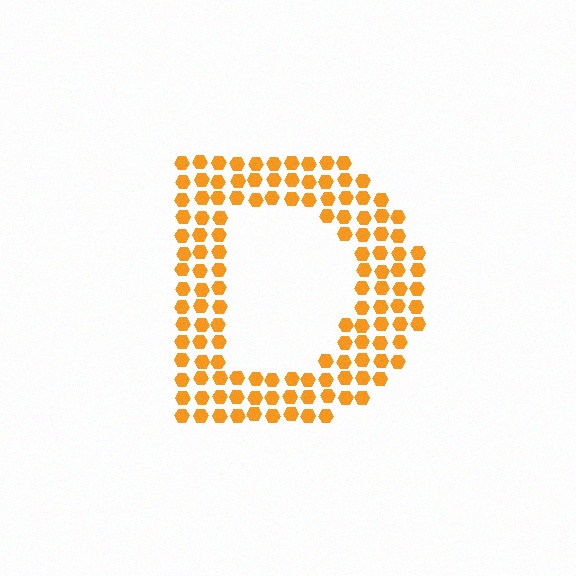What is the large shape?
The large shape is the letter D.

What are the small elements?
The small elements are hexagons.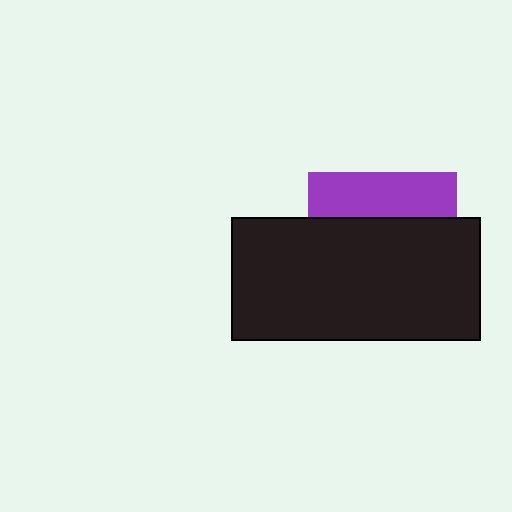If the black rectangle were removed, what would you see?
You would see the complete purple square.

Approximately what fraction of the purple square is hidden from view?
Roughly 69% of the purple square is hidden behind the black rectangle.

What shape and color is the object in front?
The object in front is a black rectangle.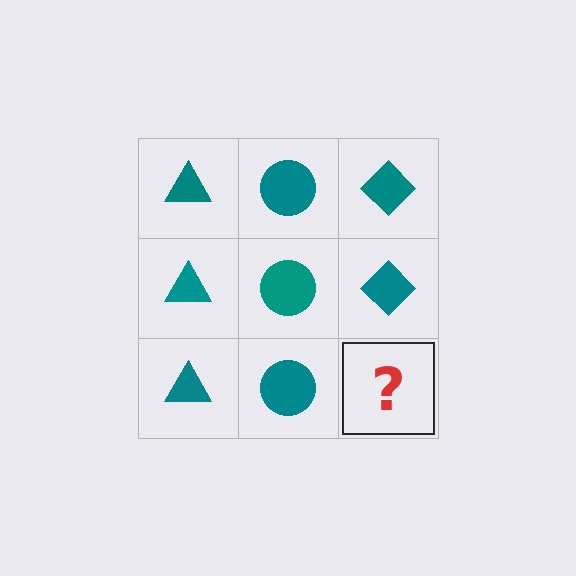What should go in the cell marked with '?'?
The missing cell should contain a teal diamond.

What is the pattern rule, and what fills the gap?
The rule is that each column has a consistent shape. The gap should be filled with a teal diamond.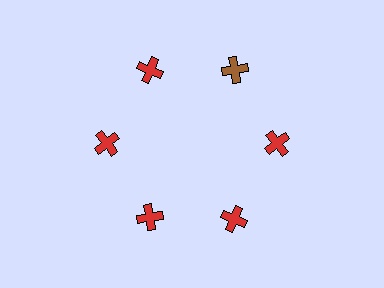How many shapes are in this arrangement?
There are 6 shapes arranged in a ring pattern.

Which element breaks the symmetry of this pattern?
The brown cross at roughly the 1 o'clock position breaks the symmetry. All other shapes are red crosses.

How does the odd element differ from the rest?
It has a different color: brown instead of red.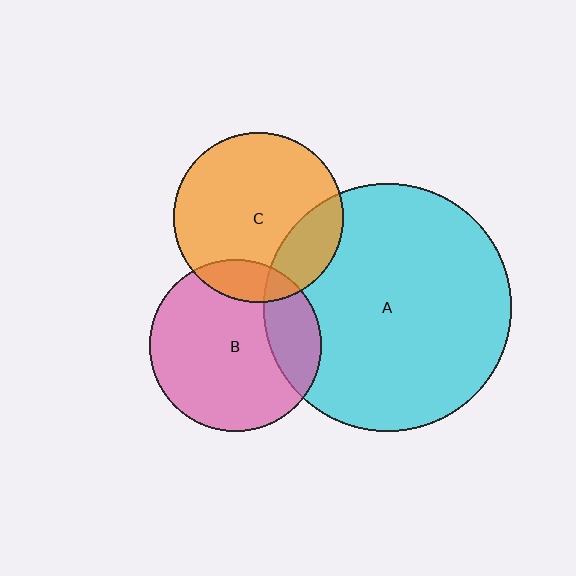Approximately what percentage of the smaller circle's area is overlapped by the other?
Approximately 20%.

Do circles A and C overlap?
Yes.